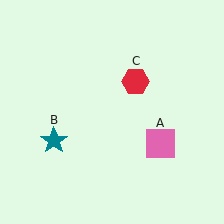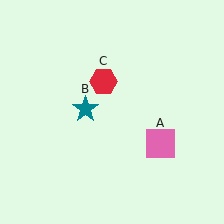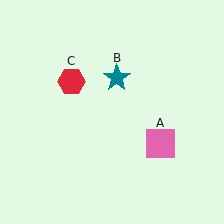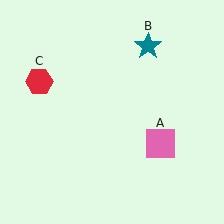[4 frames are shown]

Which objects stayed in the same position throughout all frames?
Pink square (object A) remained stationary.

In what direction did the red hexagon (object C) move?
The red hexagon (object C) moved left.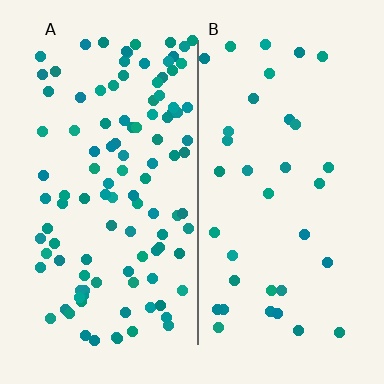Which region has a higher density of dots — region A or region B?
A (the left).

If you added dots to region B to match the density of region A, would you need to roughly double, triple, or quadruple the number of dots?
Approximately triple.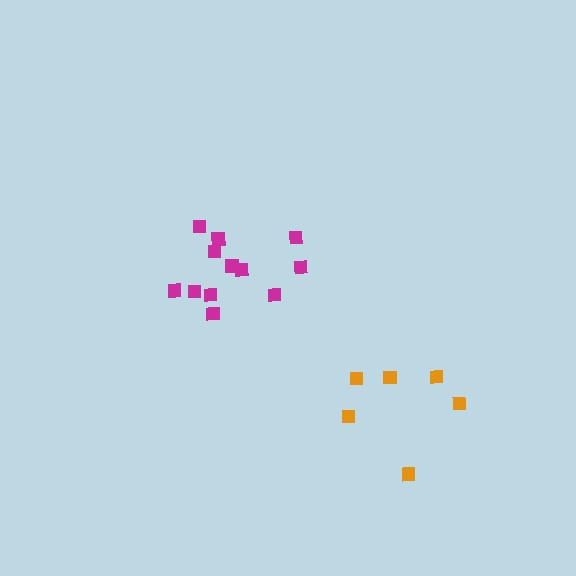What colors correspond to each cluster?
The clusters are colored: magenta, orange.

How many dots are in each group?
Group 1: 12 dots, Group 2: 6 dots (18 total).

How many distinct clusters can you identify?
There are 2 distinct clusters.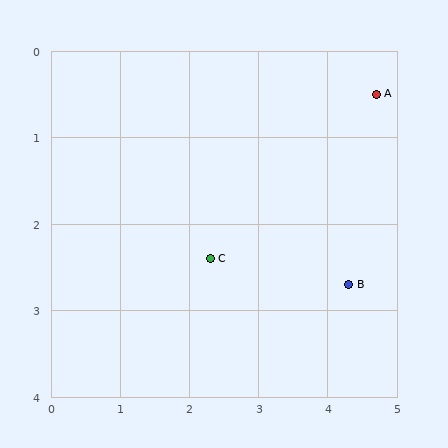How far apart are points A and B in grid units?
Points A and B are about 2.2 grid units apart.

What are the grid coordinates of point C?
Point C is at approximately (2.3, 2.4).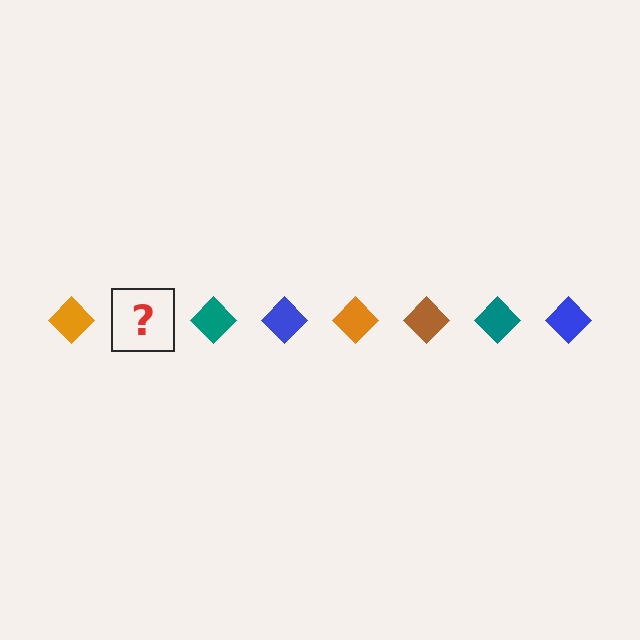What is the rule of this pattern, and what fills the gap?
The rule is that the pattern cycles through orange, brown, teal, blue diamonds. The gap should be filled with a brown diamond.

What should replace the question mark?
The question mark should be replaced with a brown diamond.